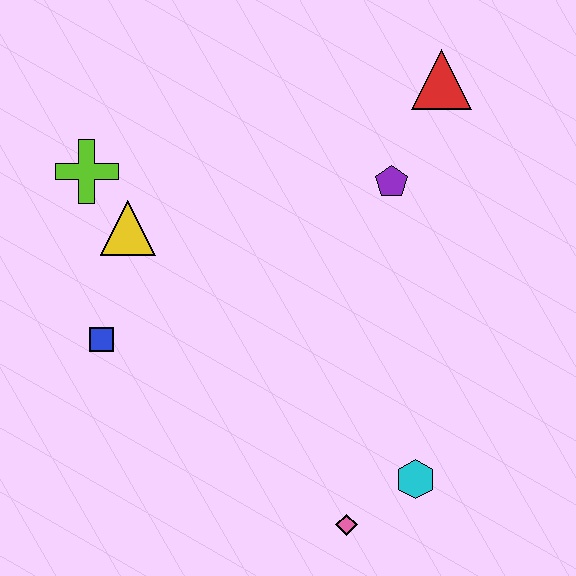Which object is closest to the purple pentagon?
The red triangle is closest to the purple pentagon.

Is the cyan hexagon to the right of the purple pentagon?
Yes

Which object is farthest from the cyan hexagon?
The lime cross is farthest from the cyan hexagon.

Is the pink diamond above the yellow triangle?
No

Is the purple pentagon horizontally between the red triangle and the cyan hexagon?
No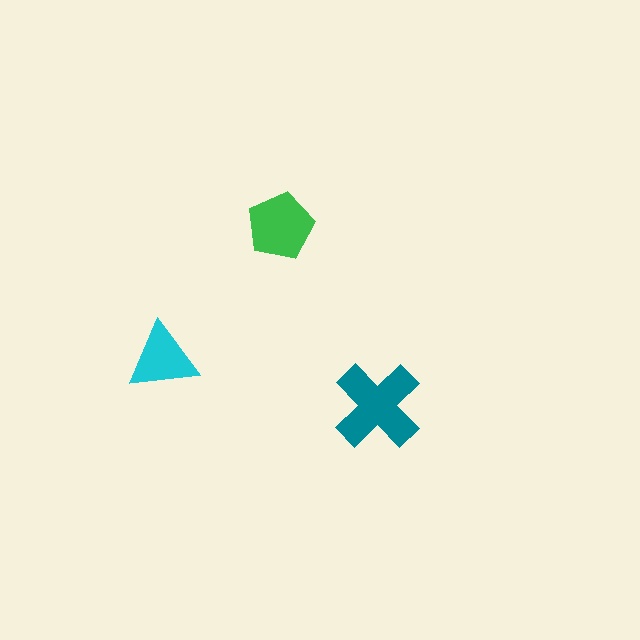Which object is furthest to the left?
The cyan triangle is leftmost.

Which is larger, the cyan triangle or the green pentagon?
The green pentagon.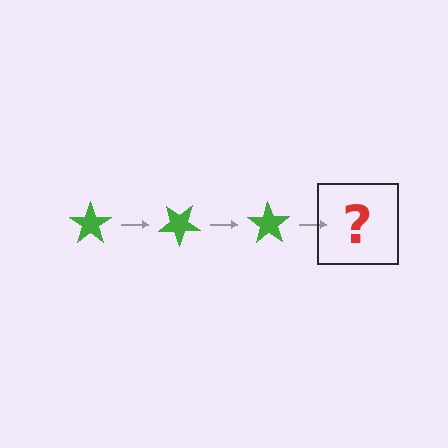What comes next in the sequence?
The next element should be a green star rotated 105 degrees.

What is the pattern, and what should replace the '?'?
The pattern is that the star rotates 35 degrees each step. The '?' should be a green star rotated 105 degrees.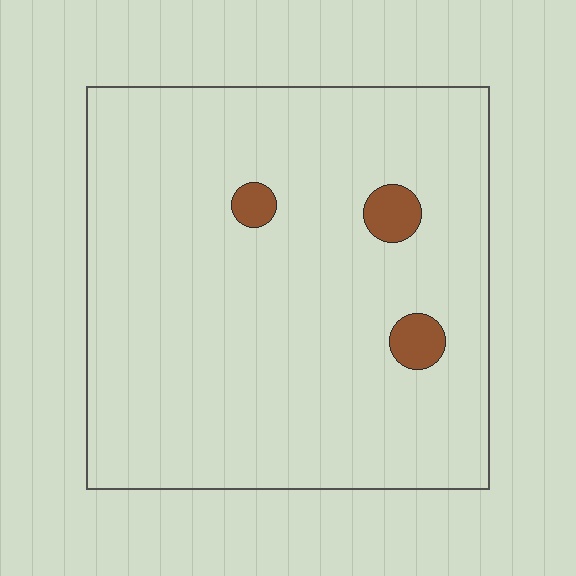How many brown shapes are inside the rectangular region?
3.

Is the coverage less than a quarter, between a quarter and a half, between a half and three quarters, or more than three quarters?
Less than a quarter.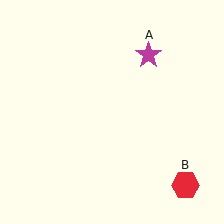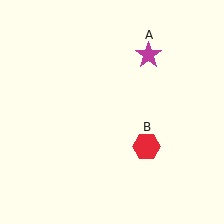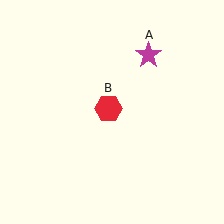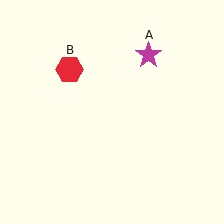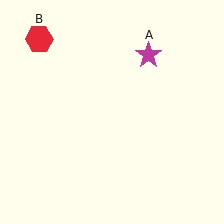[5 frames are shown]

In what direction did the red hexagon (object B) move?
The red hexagon (object B) moved up and to the left.